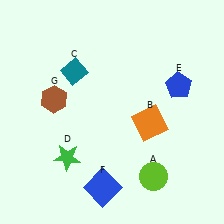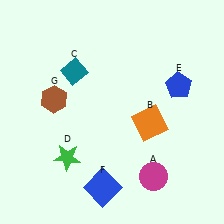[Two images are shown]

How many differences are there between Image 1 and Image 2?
There is 1 difference between the two images.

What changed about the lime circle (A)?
In Image 1, A is lime. In Image 2, it changed to magenta.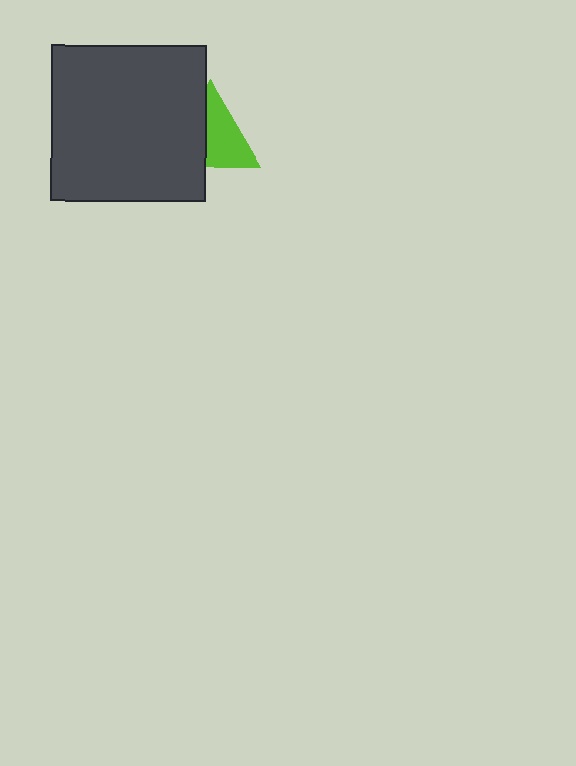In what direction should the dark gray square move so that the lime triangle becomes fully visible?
The dark gray square should move left. That is the shortest direction to clear the overlap and leave the lime triangle fully visible.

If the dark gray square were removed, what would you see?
You would see the complete lime triangle.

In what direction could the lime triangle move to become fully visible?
The lime triangle could move right. That would shift it out from behind the dark gray square entirely.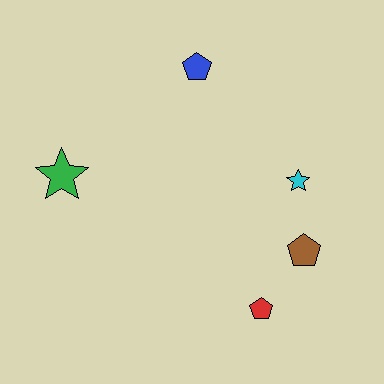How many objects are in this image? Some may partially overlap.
There are 5 objects.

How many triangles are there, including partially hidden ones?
There are no triangles.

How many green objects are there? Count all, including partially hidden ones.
There is 1 green object.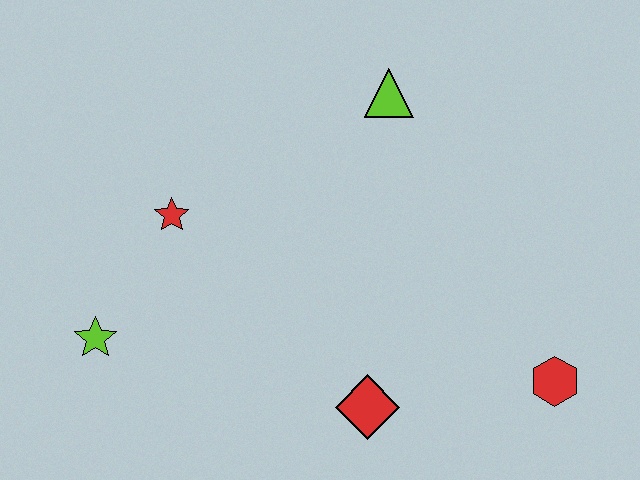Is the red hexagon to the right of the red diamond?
Yes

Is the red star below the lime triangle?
Yes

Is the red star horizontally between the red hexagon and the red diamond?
No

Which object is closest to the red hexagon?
The red diamond is closest to the red hexagon.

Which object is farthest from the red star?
The red hexagon is farthest from the red star.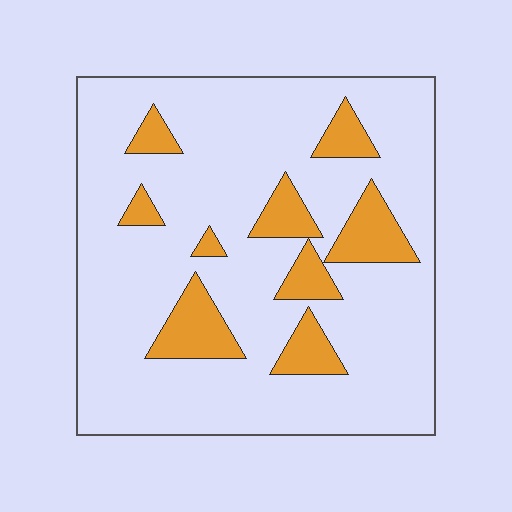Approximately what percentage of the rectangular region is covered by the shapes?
Approximately 15%.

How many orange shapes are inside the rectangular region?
9.